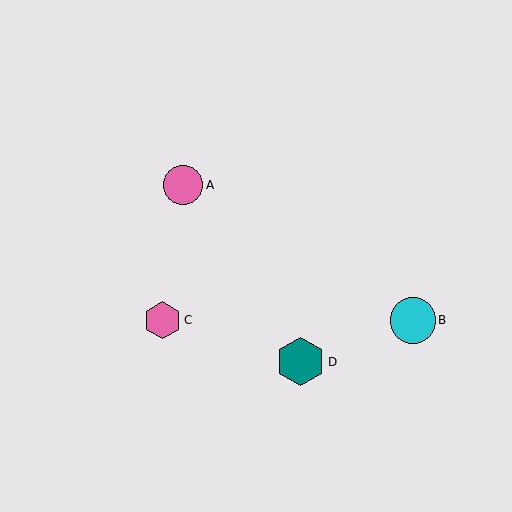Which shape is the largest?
The teal hexagon (labeled D) is the largest.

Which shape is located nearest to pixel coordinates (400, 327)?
The cyan circle (labeled B) at (413, 320) is nearest to that location.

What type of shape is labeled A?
Shape A is a pink circle.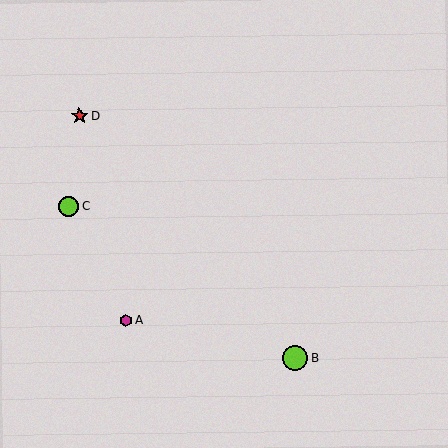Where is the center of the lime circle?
The center of the lime circle is at (69, 206).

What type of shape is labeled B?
Shape B is a lime circle.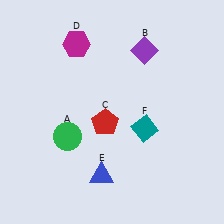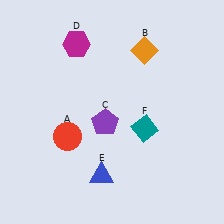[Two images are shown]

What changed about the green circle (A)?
In Image 1, A is green. In Image 2, it changed to red.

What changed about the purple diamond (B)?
In Image 1, B is purple. In Image 2, it changed to orange.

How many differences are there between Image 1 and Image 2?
There are 3 differences between the two images.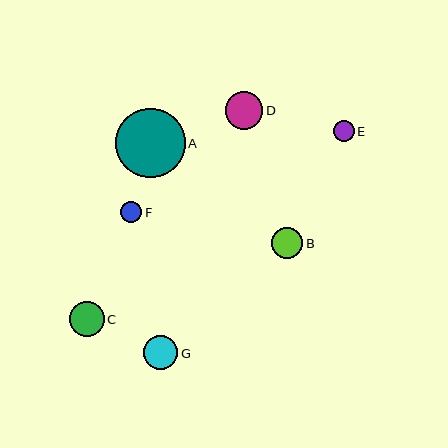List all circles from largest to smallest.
From largest to smallest: A, D, C, G, B, F, E.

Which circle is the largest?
Circle A is the largest with a size of approximately 70 pixels.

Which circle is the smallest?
Circle E is the smallest with a size of approximately 20 pixels.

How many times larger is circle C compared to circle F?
Circle C is approximately 1.7 times the size of circle F.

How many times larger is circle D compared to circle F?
Circle D is approximately 1.8 times the size of circle F.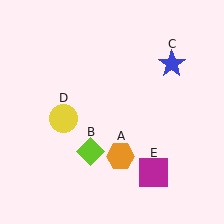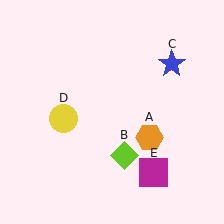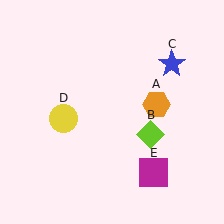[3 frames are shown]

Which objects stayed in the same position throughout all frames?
Blue star (object C) and yellow circle (object D) and magenta square (object E) remained stationary.